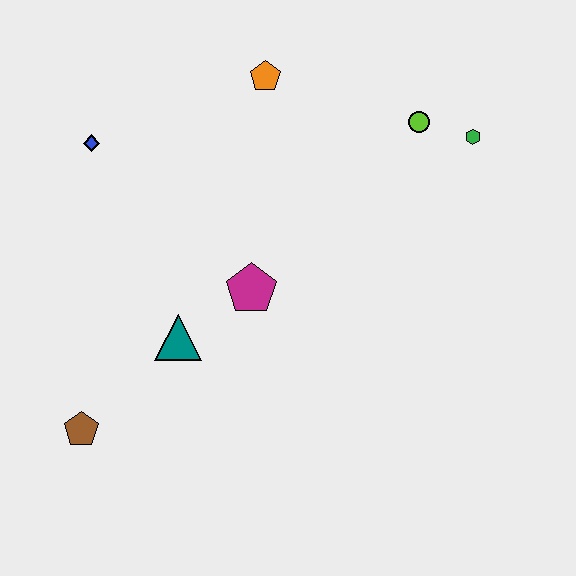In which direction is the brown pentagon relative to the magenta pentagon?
The brown pentagon is to the left of the magenta pentagon.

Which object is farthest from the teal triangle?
The green hexagon is farthest from the teal triangle.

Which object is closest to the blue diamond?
The orange pentagon is closest to the blue diamond.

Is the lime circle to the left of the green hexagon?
Yes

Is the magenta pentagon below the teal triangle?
No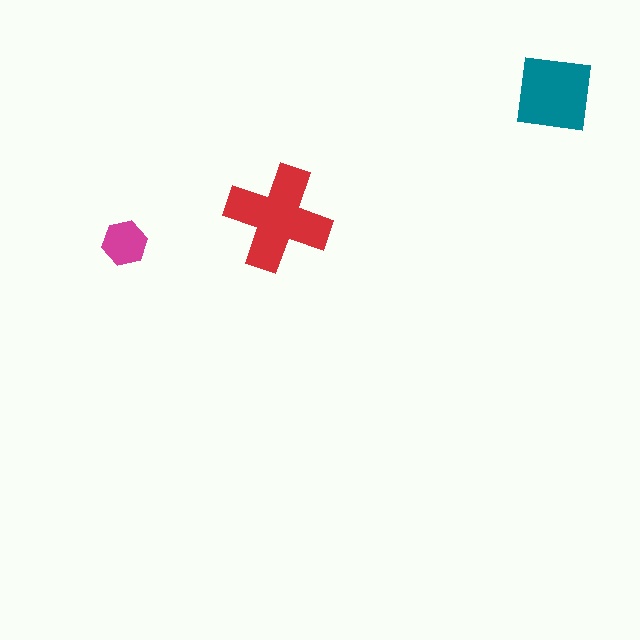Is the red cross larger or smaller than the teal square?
Larger.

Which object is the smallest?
The magenta hexagon.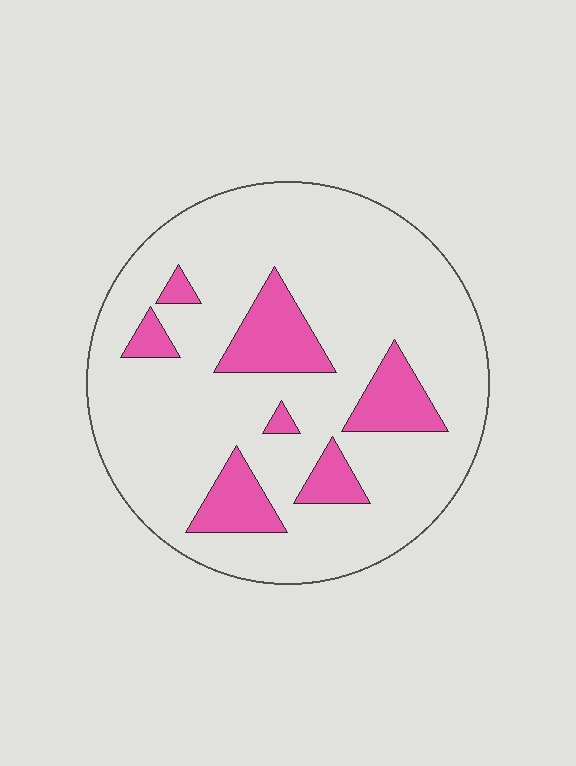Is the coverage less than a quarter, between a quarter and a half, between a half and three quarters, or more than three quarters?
Less than a quarter.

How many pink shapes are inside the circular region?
7.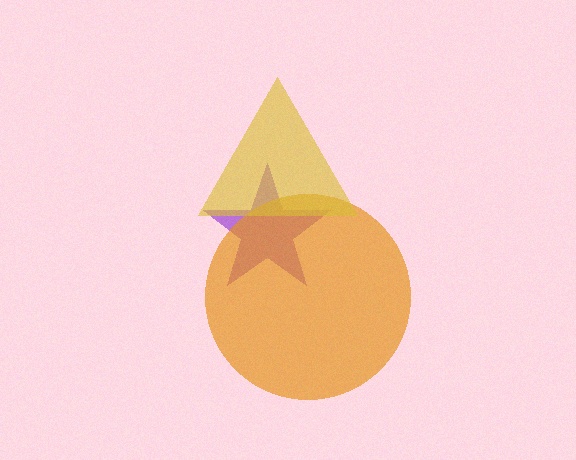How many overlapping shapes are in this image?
There are 3 overlapping shapes in the image.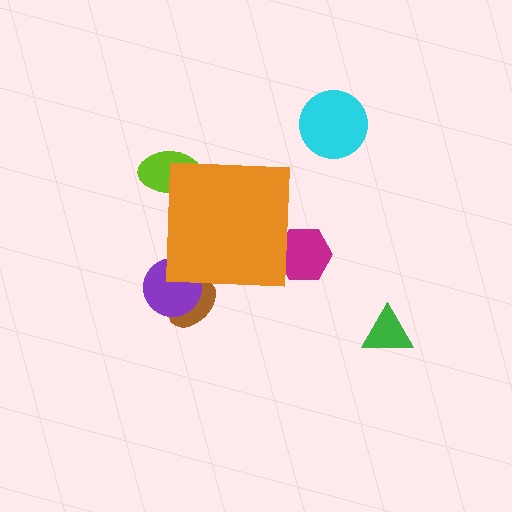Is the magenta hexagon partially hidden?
Yes, the magenta hexagon is partially hidden behind the orange square.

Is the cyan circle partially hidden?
No, the cyan circle is fully visible.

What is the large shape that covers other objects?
An orange square.